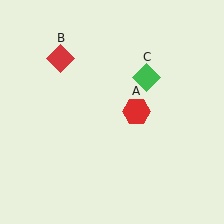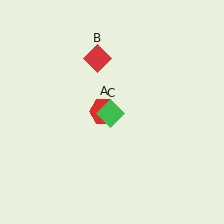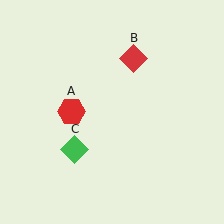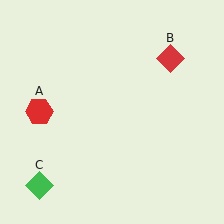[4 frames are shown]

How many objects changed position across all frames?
3 objects changed position: red hexagon (object A), red diamond (object B), green diamond (object C).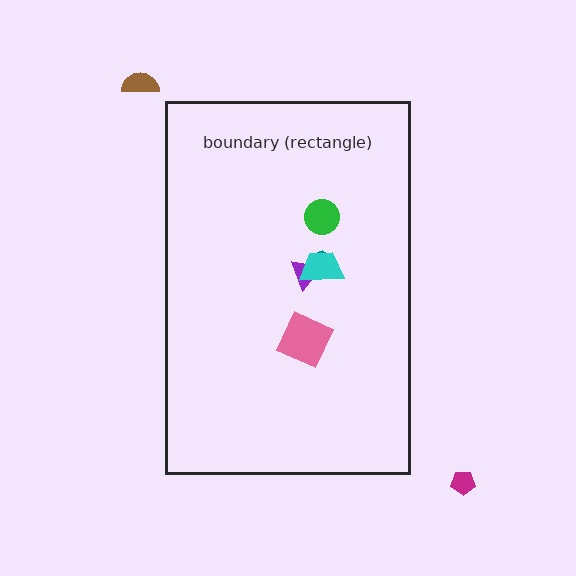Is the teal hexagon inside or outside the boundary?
Inside.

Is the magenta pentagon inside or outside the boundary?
Outside.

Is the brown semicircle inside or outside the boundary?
Outside.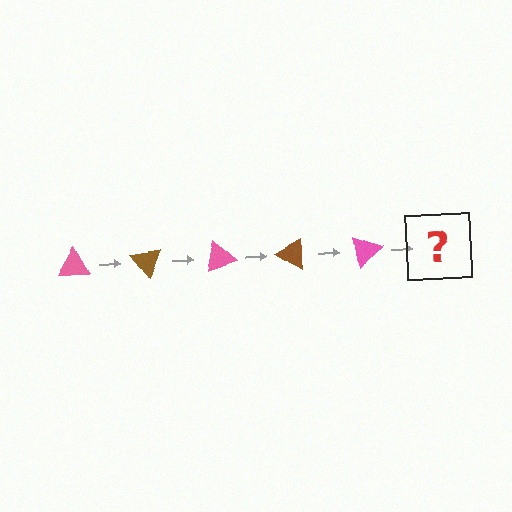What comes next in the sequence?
The next element should be a brown triangle, rotated 250 degrees from the start.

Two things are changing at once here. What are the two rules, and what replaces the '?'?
The two rules are that it rotates 50 degrees each step and the color cycles through pink and brown. The '?' should be a brown triangle, rotated 250 degrees from the start.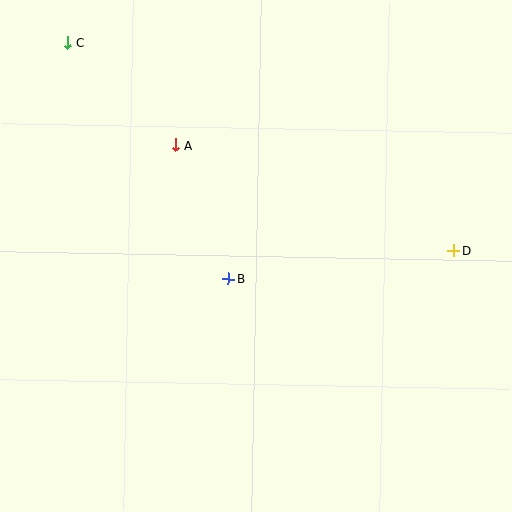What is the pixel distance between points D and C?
The distance between D and C is 438 pixels.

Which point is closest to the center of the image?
Point B at (228, 279) is closest to the center.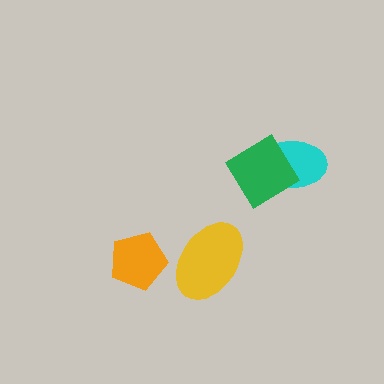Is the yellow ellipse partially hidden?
No, no other shape covers it.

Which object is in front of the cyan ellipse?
The green diamond is in front of the cyan ellipse.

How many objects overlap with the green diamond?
1 object overlaps with the green diamond.